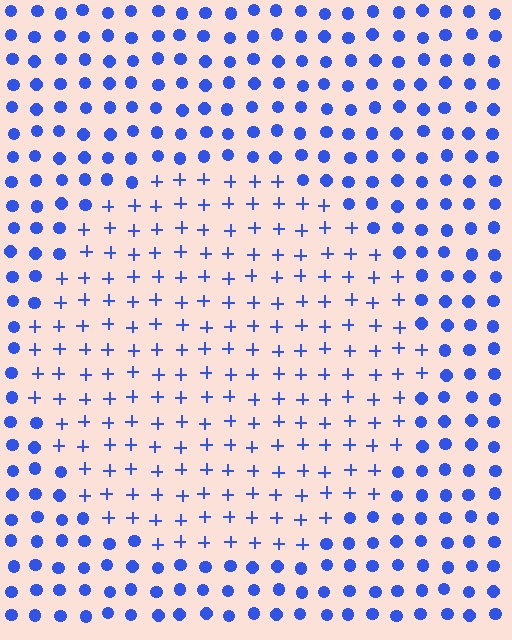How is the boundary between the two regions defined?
The boundary is defined by a change in element shape: plus signs inside vs. circles outside. All elements share the same color and spacing.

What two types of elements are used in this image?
The image uses plus signs inside the circle region and circles outside it.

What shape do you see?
I see a circle.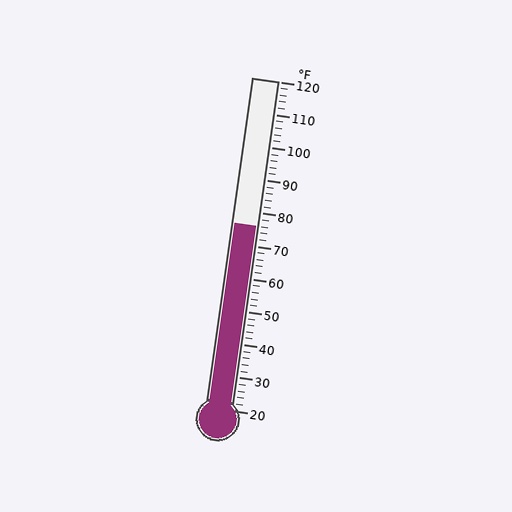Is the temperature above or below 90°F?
The temperature is below 90°F.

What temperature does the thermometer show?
The thermometer shows approximately 76°F.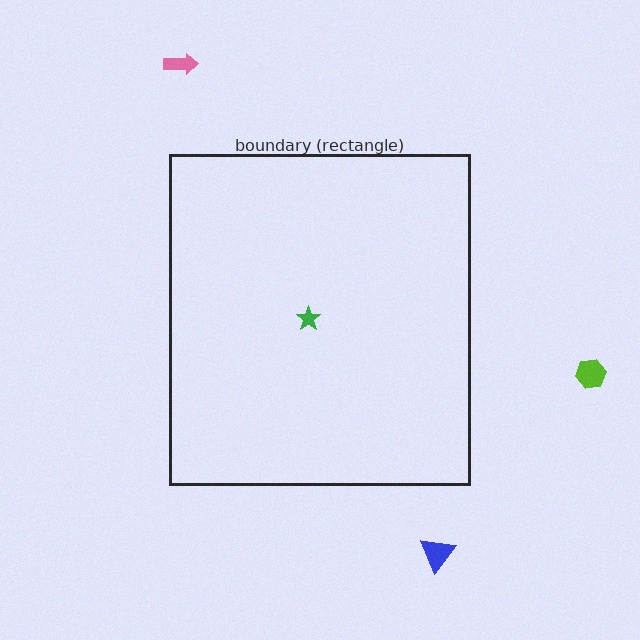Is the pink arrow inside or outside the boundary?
Outside.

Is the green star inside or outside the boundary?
Inside.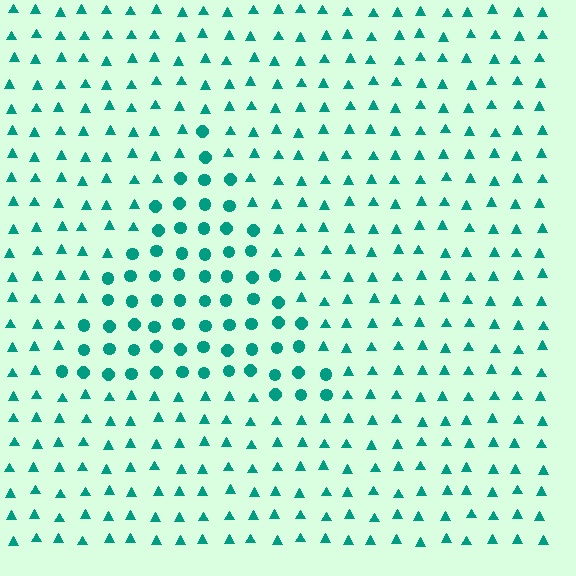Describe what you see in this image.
The image is filled with small teal elements arranged in a uniform grid. A triangle-shaped region contains circles, while the surrounding area contains triangles. The boundary is defined purely by the change in element shape.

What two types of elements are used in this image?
The image uses circles inside the triangle region and triangles outside it.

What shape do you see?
I see a triangle.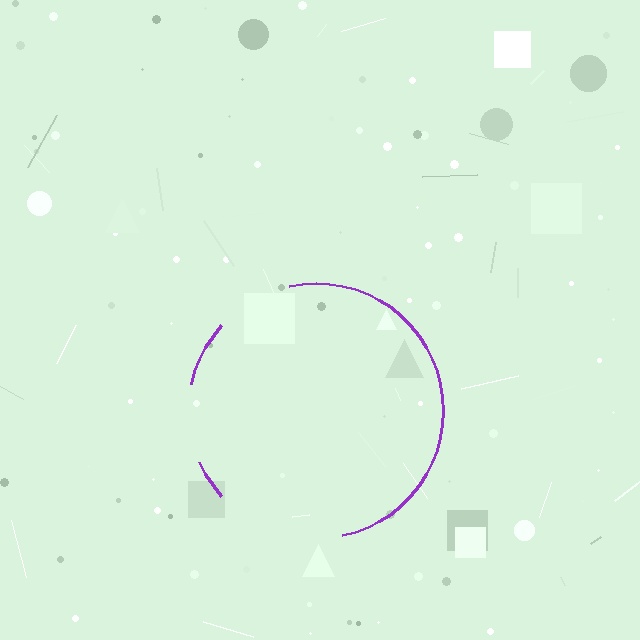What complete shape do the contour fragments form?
The contour fragments form a circle.